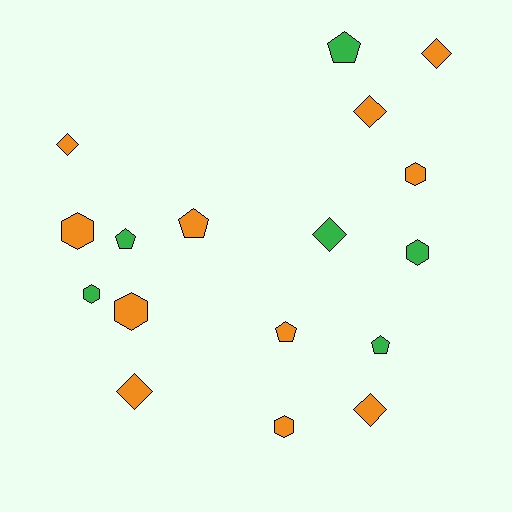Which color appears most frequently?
Orange, with 11 objects.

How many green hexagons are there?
There are 2 green hexagons.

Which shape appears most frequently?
Diamond, with 6 objects.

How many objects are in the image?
There are 17 objects.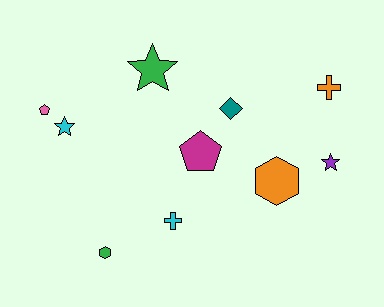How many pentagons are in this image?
There are 2 pentagons.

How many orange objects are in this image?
There are 2 orange objects.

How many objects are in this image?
There are 10 objects.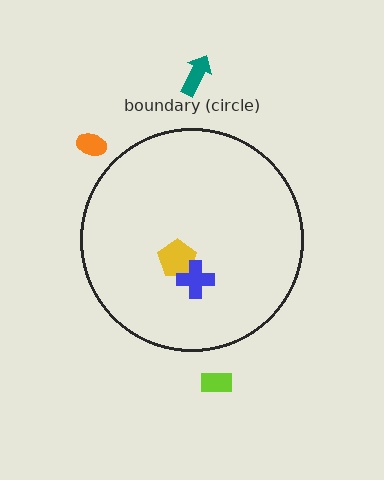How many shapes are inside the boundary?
2 inside, 3 outside.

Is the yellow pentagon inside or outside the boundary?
Inside.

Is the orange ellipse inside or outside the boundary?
Outside.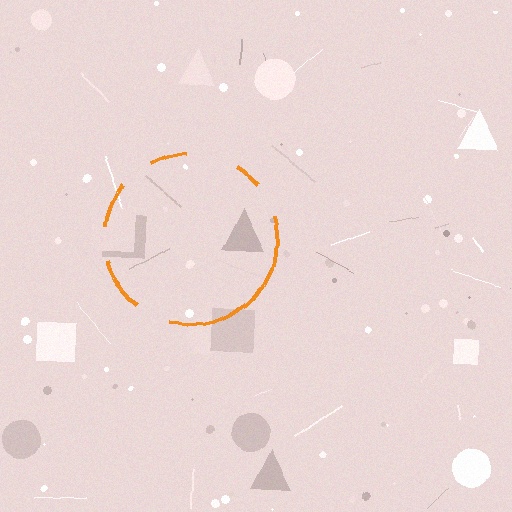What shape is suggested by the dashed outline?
The dashed outline suggests a circle.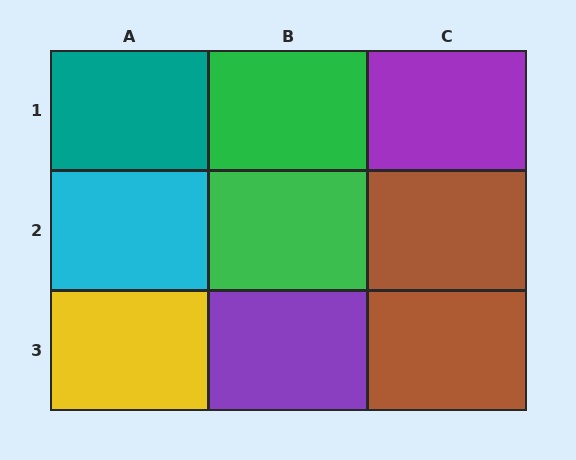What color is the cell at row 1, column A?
Teal.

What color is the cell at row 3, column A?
Yellow.